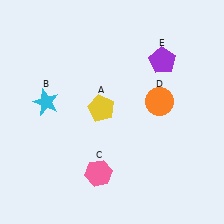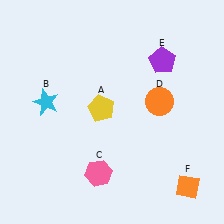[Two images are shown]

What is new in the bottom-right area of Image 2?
An orange diamond (F) was added in the bottom-right area of Image 2.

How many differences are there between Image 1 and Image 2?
There is 1 difference between the two images.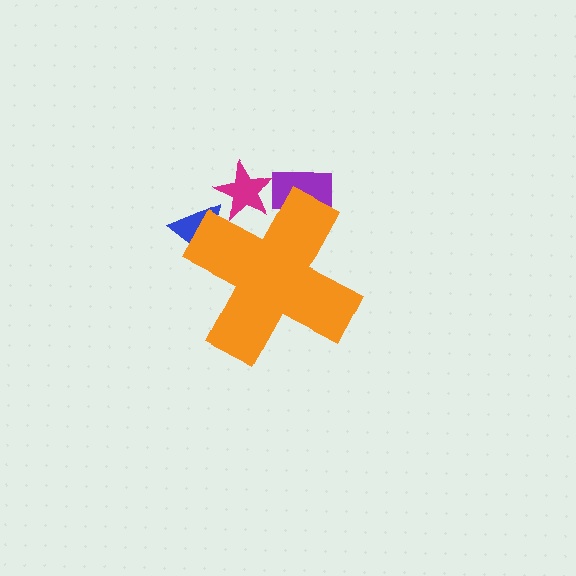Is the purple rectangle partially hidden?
Yes, the purple rectangle is partially hidden behind the orange cross.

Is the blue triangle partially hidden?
Yes, the blue triangle is partially hidden behind the orange cross.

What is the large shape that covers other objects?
An orange cross.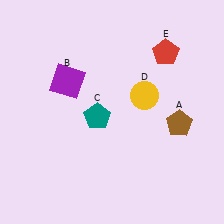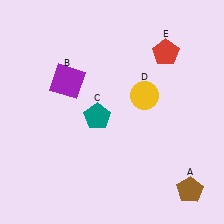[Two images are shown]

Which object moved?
The brown pentagon (A) moved down.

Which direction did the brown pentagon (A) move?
The brown pentagon (A) moved down.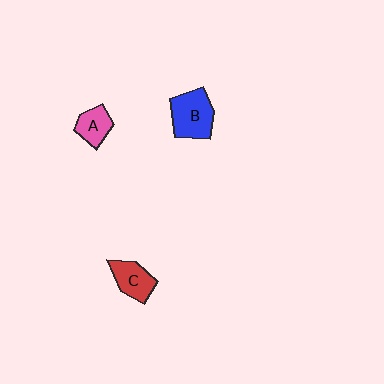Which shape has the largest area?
Shape B (blue).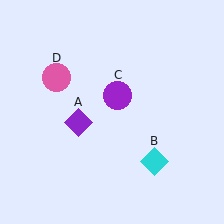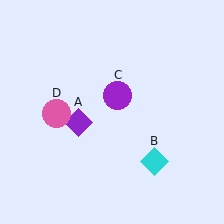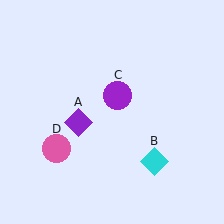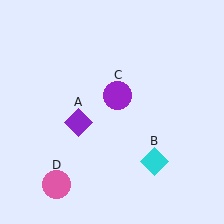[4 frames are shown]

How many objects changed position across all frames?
1 object changed position: pink circle (object D).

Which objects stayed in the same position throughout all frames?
Purple diamond (object A) and cyan diamond (object B) and purple circle (object C) remained stationary.